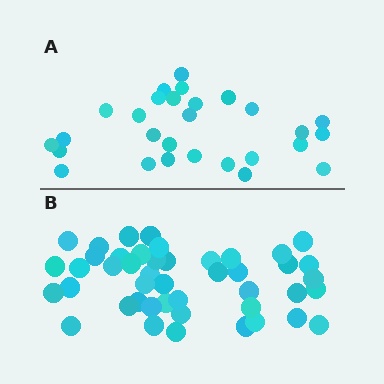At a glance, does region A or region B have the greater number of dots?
Region B (the bottom region) has more dots.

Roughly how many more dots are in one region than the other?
Region B has approximately 15 more dots than region A.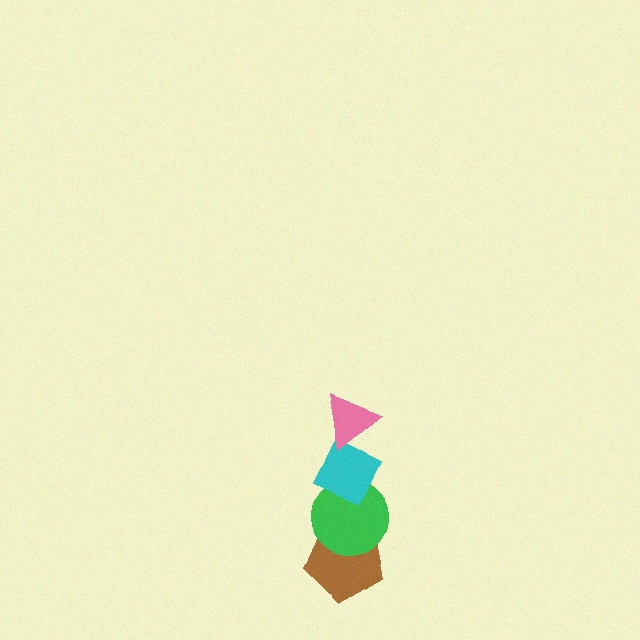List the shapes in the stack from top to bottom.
From top to bottom: the pink triangle, the cyan diamond, the green circle, the brown pentagon.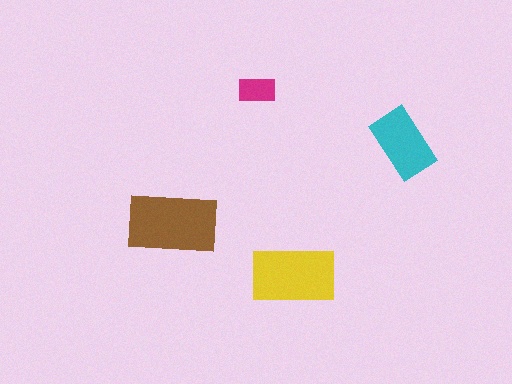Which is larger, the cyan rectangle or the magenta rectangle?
The cyan one.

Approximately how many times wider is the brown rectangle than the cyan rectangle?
About 1.5 times wider.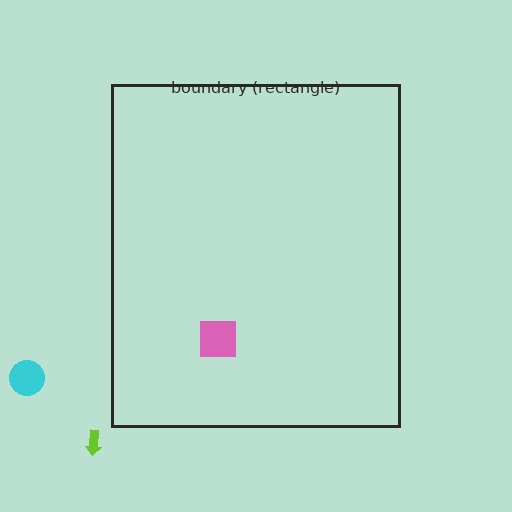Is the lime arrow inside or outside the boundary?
Outside.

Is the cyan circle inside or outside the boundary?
Outside.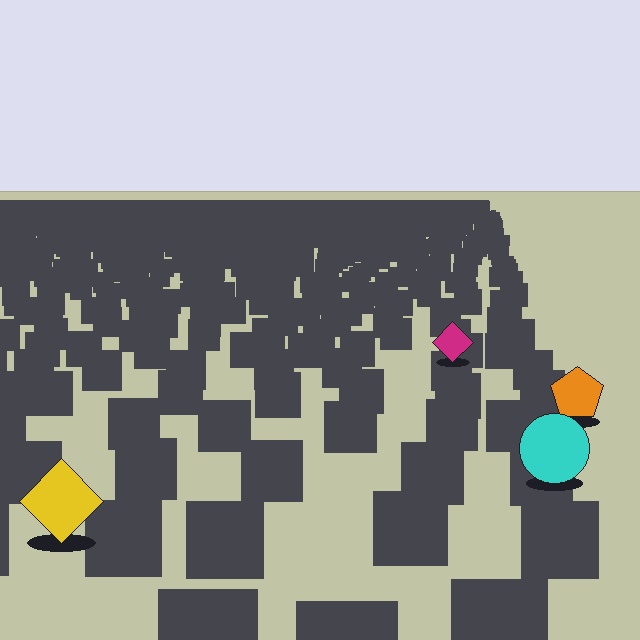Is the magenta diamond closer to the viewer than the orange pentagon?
No. The orange pentagon is closer — you can tell from the texture gradient: the ground texture is coarser near it.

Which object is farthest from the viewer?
The magenta diamond is farthest from the viewer. It appears smaller and the ground texture around it is denser.